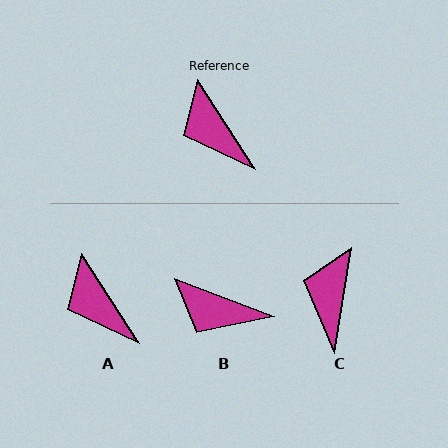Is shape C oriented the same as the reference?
No, it is off by about 42 degrees.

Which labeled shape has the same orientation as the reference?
A.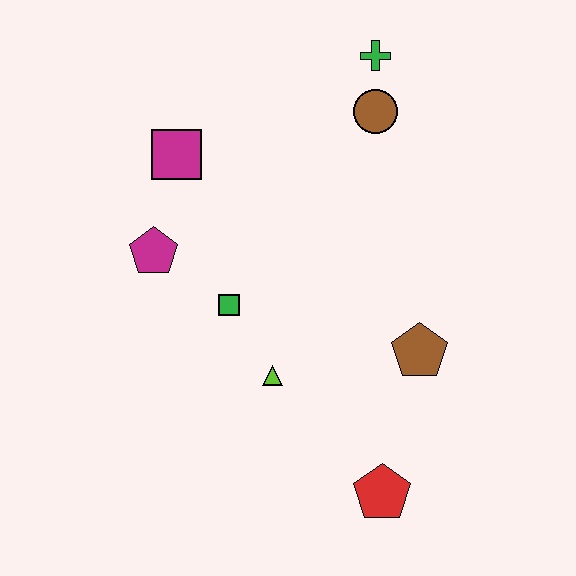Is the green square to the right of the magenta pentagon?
Yes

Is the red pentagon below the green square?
Yes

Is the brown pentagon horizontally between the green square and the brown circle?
No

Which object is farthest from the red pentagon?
The green cross is farthest from the red pentagon.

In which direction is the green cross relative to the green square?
The green cross is above the green square.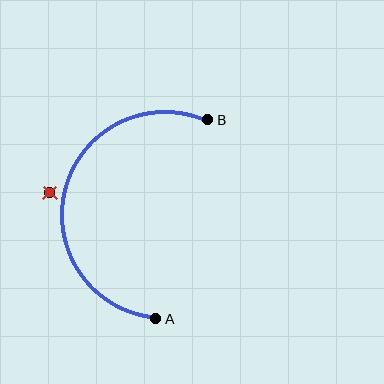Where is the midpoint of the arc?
The arc midpoint is the point on the curve farthest from the straight line joining A and B. It sits to the left of that line.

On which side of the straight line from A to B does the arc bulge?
The arc bulges to the left of the straight line connecting A and B.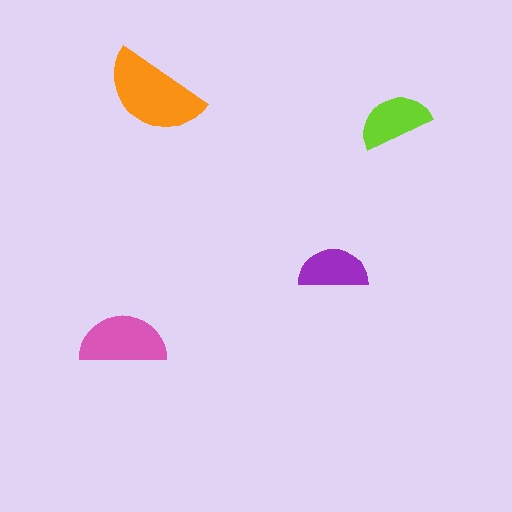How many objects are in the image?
There are 4 objects in the image.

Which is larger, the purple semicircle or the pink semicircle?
The pink one.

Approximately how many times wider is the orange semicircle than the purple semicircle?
About 1.5 times wider.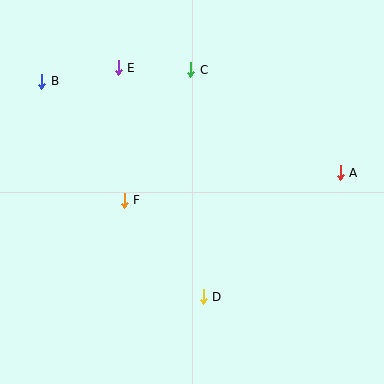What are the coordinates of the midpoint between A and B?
The midpoint between A and B is at (191, 127).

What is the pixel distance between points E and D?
The distance between E and D is 244 pixels.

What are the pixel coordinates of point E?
Point E is at (118, 68).